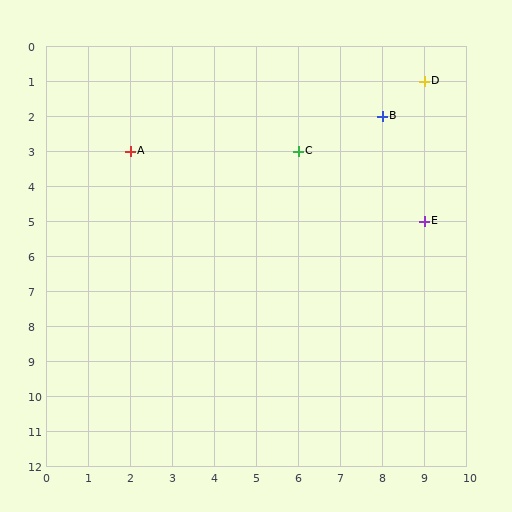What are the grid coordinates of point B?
Point B is at grid coordinates (8, 2).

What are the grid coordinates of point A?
Point A is at grid coordinates (2, 3).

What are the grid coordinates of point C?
Point C is at grid coordinates (6, 3).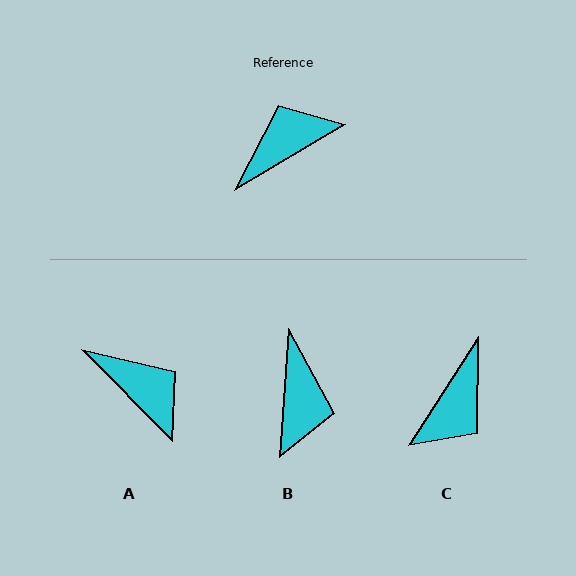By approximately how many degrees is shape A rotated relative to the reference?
Approximately 76 degrees clockwise.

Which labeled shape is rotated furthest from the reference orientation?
C, about 154 degrees away.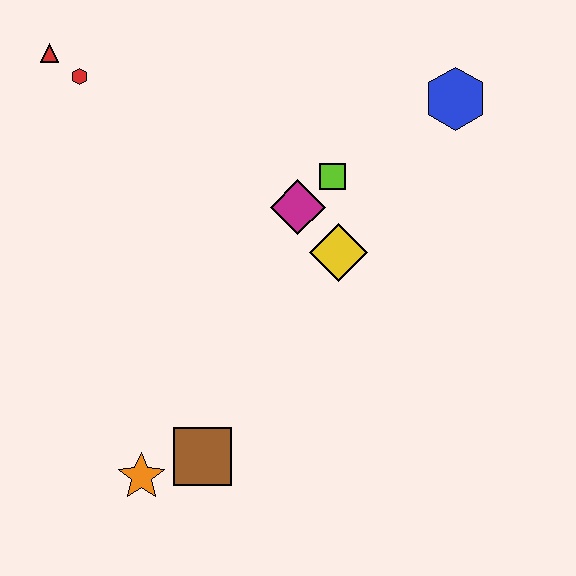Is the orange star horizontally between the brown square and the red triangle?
Yes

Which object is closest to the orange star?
The brown square is closest to the orange star.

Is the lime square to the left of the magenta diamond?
No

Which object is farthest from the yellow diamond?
The red triangle is farthest from the yellow diamond.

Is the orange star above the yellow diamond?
No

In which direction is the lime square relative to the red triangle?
The lime square is to the right of the red triangle.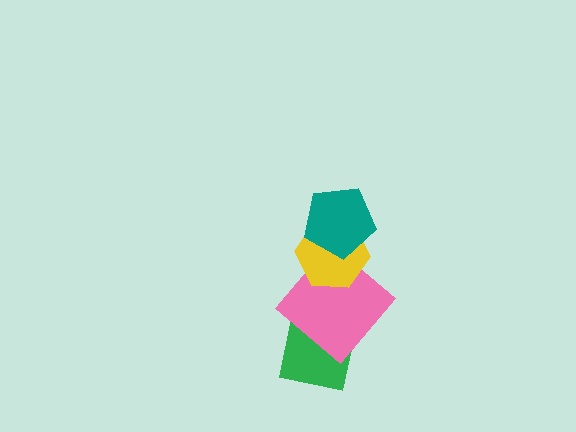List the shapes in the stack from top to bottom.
From top to bottom: the teal pentagon, the yellow hexagon, the pink diamond, the green square.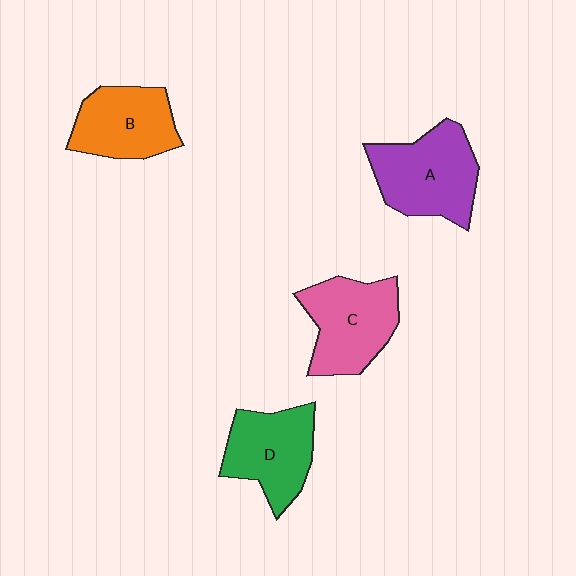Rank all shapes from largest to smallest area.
From largest to smallest: A (purple), C (pink), D (green), B (orange).